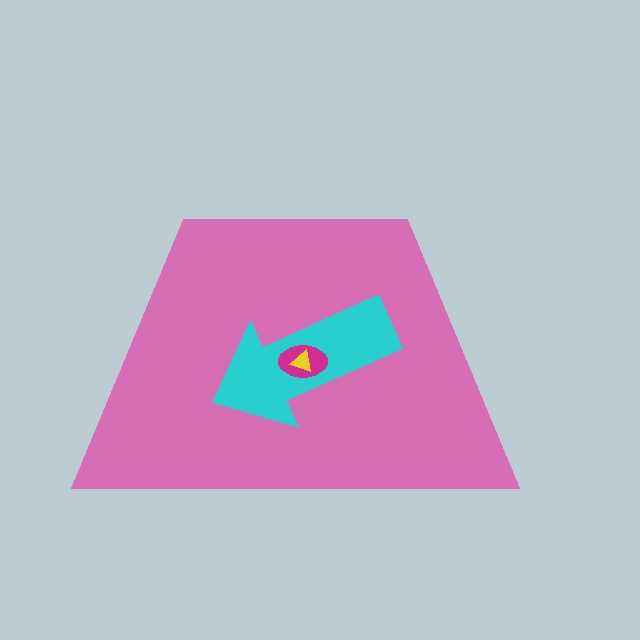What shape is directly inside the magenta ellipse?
The yellow triangle.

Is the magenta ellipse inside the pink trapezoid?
Yes.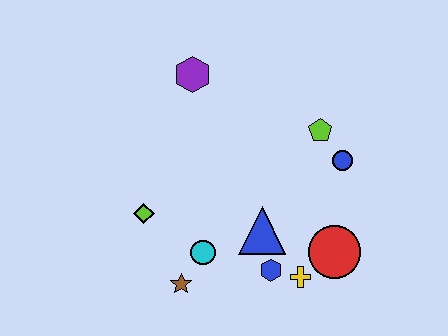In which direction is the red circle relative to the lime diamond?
The red circle is to the right of the lime diamond.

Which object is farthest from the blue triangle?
The purple hexagon is farthest from the blue triangle.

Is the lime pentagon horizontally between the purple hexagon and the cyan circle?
No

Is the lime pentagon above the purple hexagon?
No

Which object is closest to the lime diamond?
The cyan circle is closest to the lime diamond.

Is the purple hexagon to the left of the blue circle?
Yes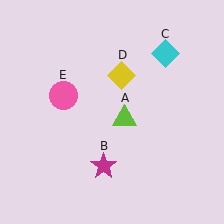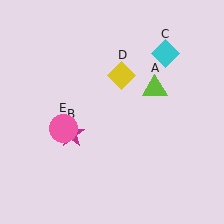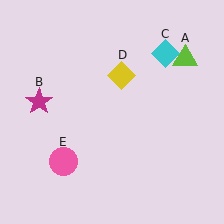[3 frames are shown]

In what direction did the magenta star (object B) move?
The magenta star (object B) moved up and to the left.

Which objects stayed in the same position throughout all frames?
Cyan diamond (object C) and yellow diamond (object D) remained stationary.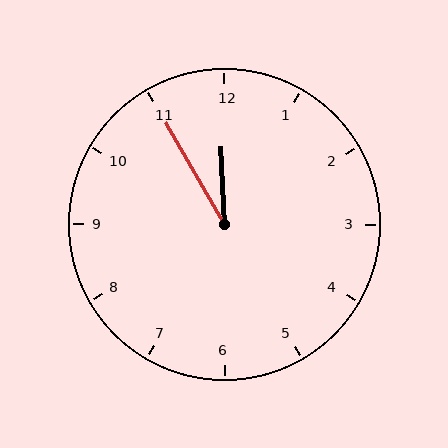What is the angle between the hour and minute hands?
Approximately 28 degrees.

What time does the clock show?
11:55.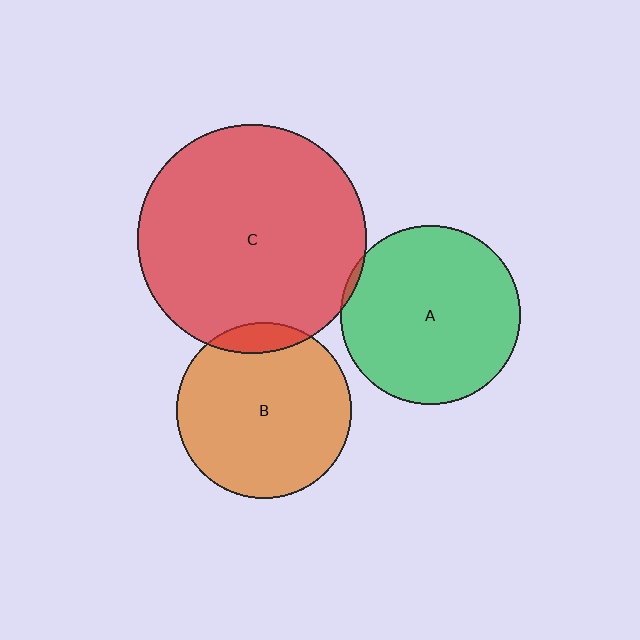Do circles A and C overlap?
Yes.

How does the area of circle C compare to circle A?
Approximately 1.6 times.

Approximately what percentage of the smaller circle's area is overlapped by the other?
Approximately 5%.